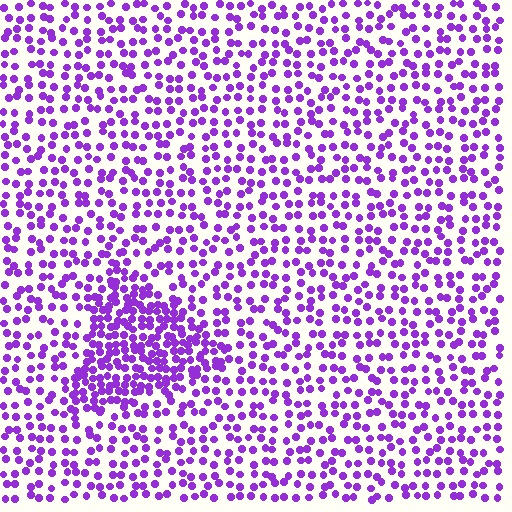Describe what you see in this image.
The image contains small purple elements arranged at two different densities. A triangle-shaped region is visible where the elements are more densely packed than the surrounding area.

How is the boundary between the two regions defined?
The boundary is defined by a change in element density (approximately 2.1x ratio). All elements are the same color, size, and shape.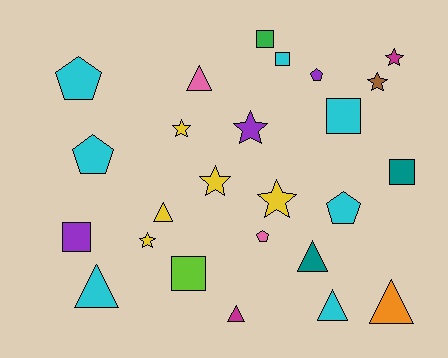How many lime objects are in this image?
There is 1 lime object.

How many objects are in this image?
There are 25 objects.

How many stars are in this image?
There are 7 stars.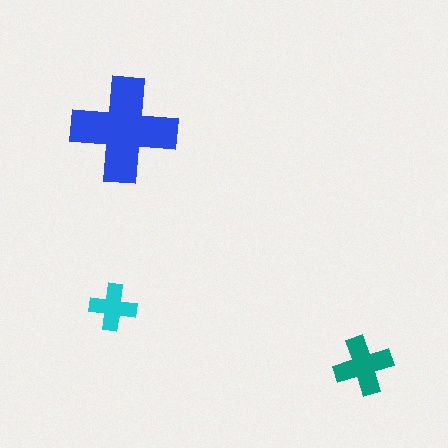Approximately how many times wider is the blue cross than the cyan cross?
About 2 times wider.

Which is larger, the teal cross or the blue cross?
The blue one.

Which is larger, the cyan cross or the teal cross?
The teal one.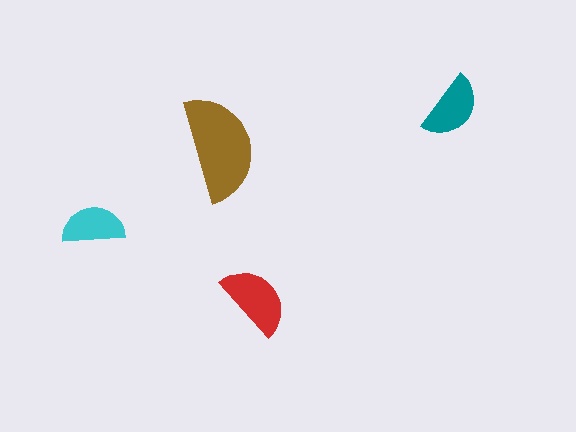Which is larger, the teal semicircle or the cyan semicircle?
The teal one.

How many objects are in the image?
There are 4 objects in the image.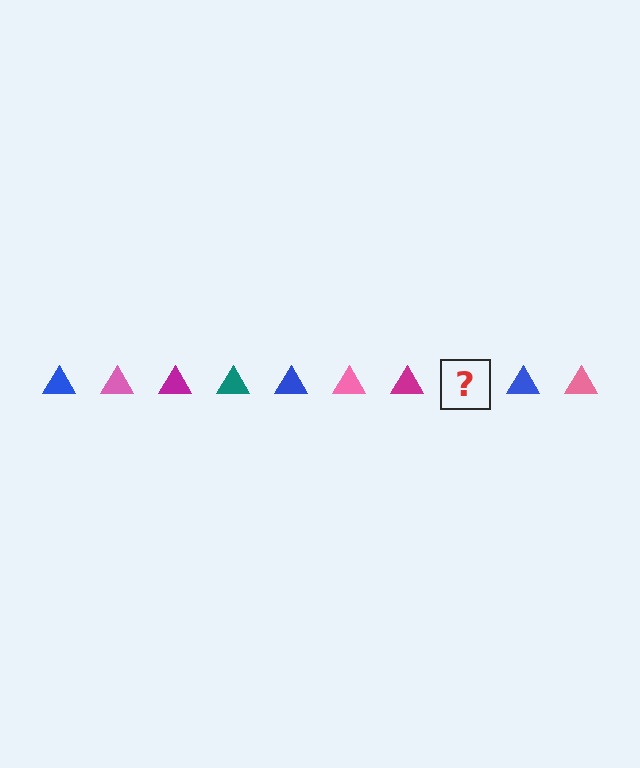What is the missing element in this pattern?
The missing element is a teal triangle.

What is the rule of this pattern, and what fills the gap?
The rule is that the pattern cycles through blue, pink, magenta, teal triangles. The gap should be filled with a teal triangle.